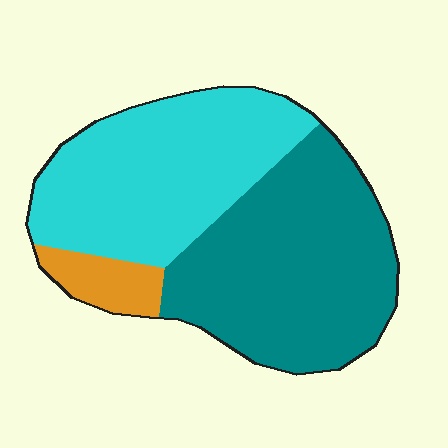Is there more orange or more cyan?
Cyan.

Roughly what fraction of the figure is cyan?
Cyan takes up about two fifths (2/5) of the figure.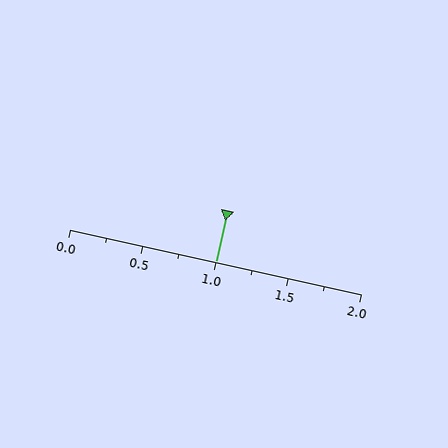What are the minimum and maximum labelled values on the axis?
The axis runs from 0.0 to 2.0.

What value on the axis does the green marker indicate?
The marker indicates approximately 1.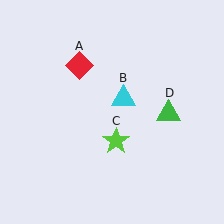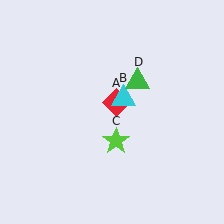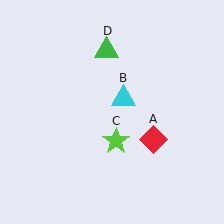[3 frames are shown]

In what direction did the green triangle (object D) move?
The green triangle (object D) moved up and to the left.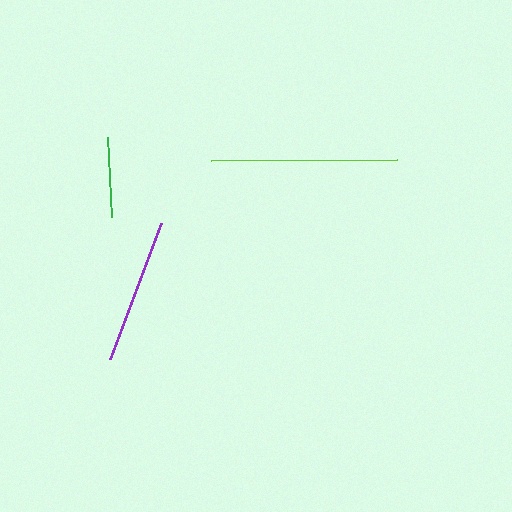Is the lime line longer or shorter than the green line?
The lime line is longer than the green line.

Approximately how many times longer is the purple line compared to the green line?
The purple line is approximately 1.8 times the length of the green line.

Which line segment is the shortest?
The green line is the shortest at approximately 80 pixels.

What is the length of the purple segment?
The purple segment is approximately 145 pixels long.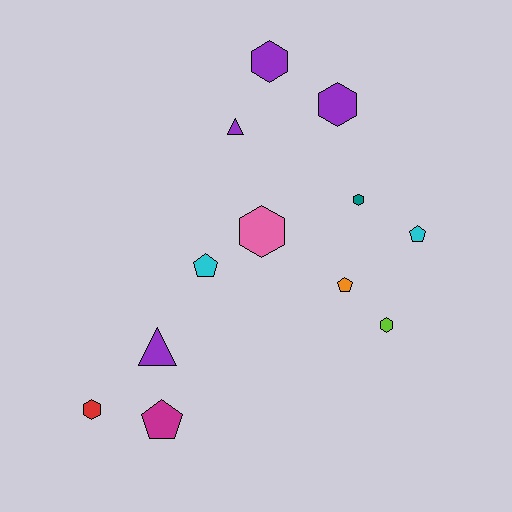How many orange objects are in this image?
There is 1 orange object.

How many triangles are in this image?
There are 2 triangles.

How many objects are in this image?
There are 12 objects.